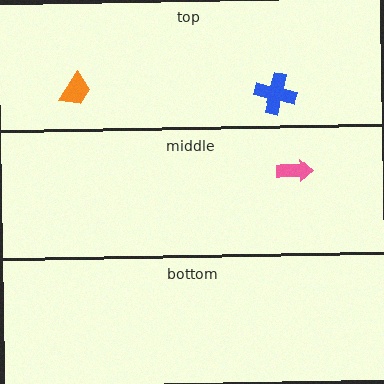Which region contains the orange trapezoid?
The top region.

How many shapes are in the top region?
2.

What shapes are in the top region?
The blue cross, the orange trapezoid.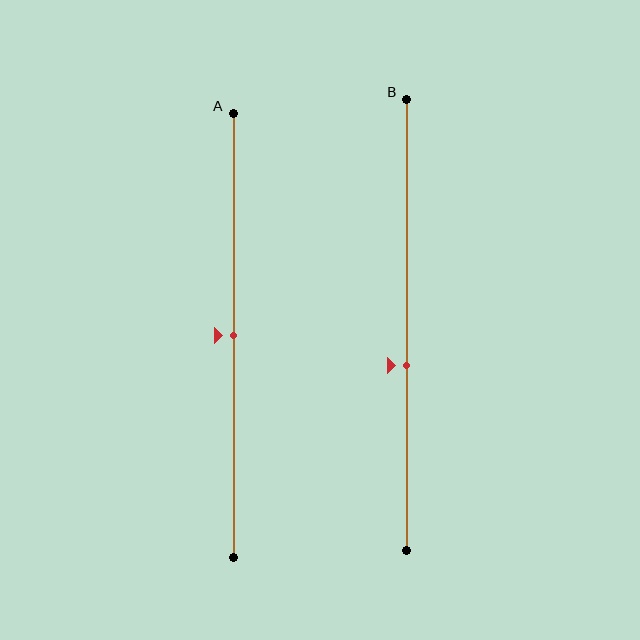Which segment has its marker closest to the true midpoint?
Segment A has its marker closest to the true midpoint.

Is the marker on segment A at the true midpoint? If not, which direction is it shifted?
Yes, the marker on segment A is at the true midpoint.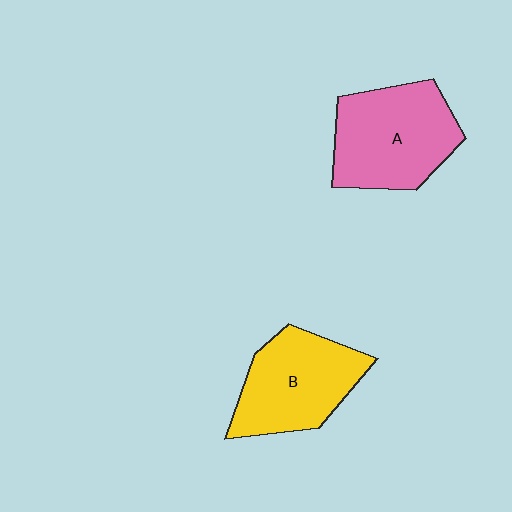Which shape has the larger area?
Shape A (pink).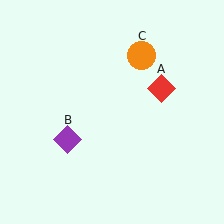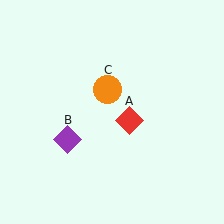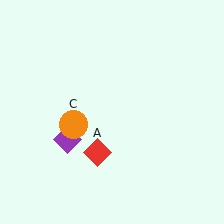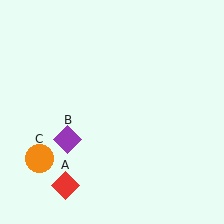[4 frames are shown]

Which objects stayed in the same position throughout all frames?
Purple diamond (object B) remained stationary.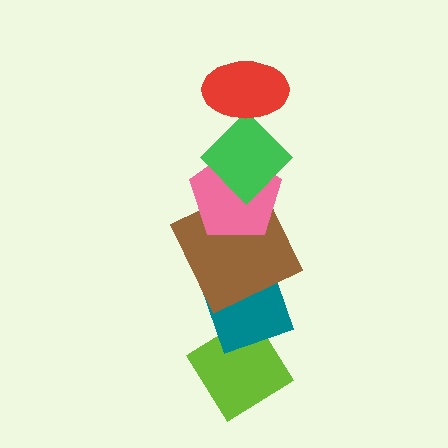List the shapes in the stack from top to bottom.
From top to bottom: the red ellipse, the green diamond, the pink pentagon, the brown square, the teal diamond, the lime diamond.